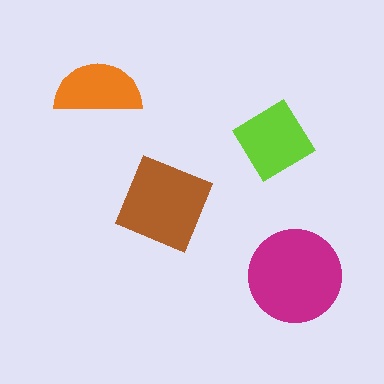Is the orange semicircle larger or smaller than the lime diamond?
Smaller.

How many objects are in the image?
There are 4 objects in the image.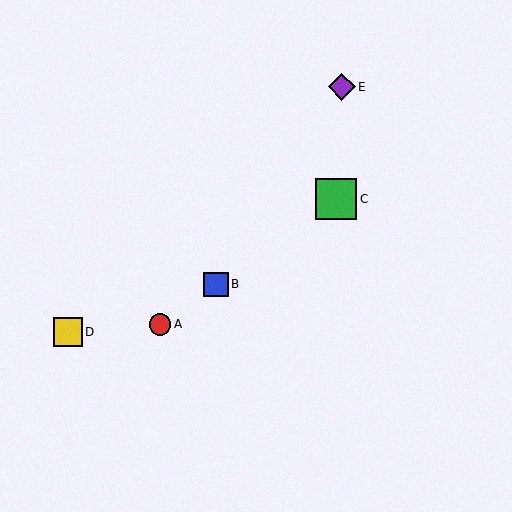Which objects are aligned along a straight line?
Objects A, B, C are aligned along a straight line.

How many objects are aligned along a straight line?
3 objects (A, B, C) are aligned along a straight line.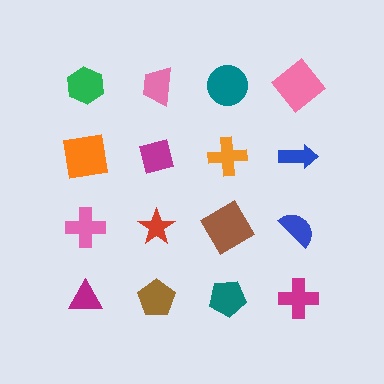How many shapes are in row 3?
4 shapes.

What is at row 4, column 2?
A brown pentagon.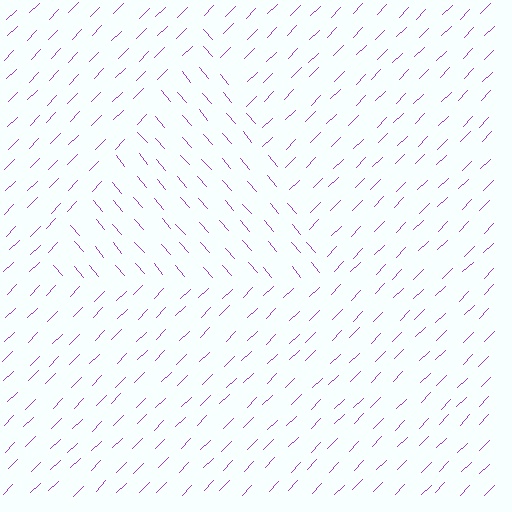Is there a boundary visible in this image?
Yes, there is a texture boundary formed by a change in line orientation.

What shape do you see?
I see a triangle.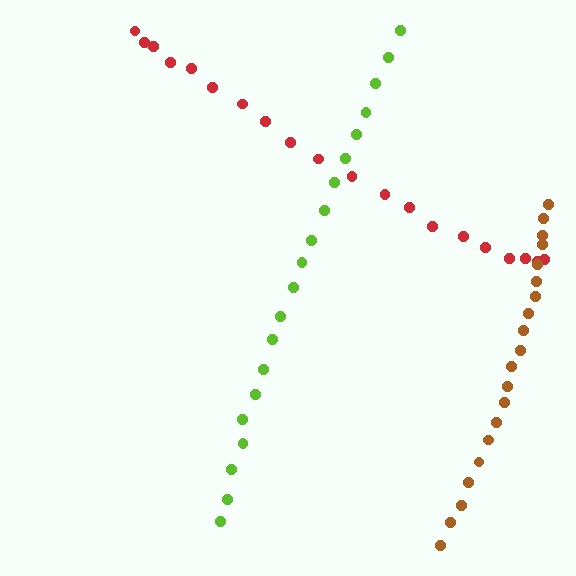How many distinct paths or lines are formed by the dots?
There are 3 distinct paths.